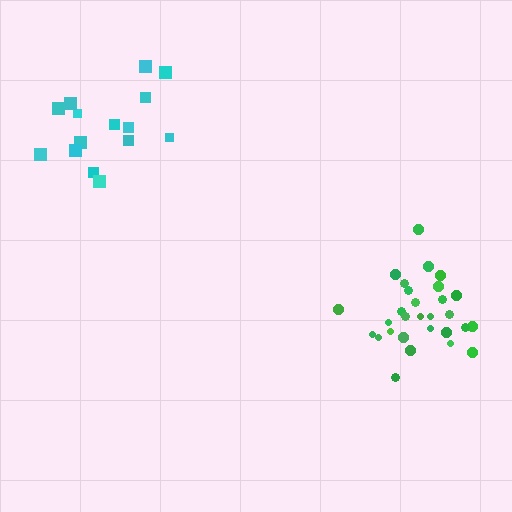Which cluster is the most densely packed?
Green.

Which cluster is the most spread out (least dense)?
Cyan.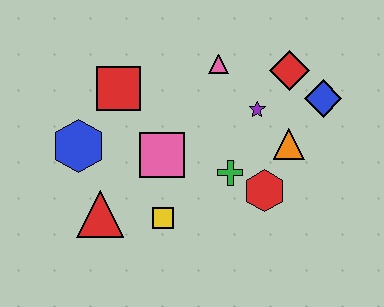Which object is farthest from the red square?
The blue diamond is farthest from the red square.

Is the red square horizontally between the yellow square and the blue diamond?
No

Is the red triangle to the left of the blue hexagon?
No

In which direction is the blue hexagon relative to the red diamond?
The blue hexagon is to the left of the red diamond.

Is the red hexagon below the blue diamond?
Yes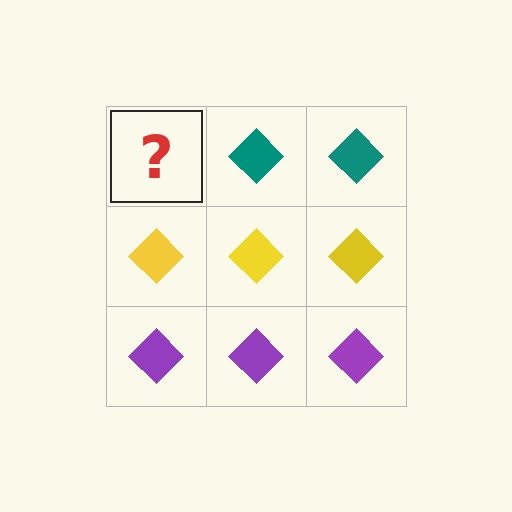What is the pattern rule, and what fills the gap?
The rule is that each row has a consistent color. The gap should be filled with a teal diamond.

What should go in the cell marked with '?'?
The missing cell should contain a teal diamond.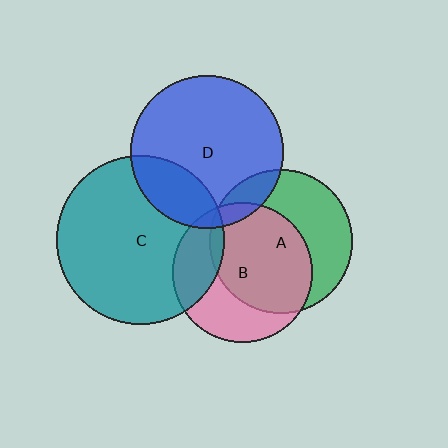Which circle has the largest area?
Circle C (teal).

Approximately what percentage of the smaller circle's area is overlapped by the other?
Approximately 20%.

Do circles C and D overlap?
Yes.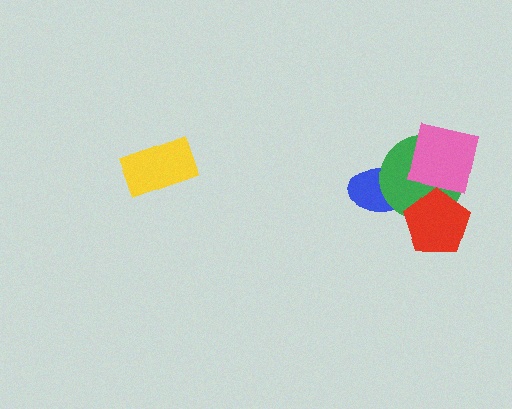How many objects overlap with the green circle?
3 objects overlap with the green circle.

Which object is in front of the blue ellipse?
The green circle is in front of the blue ellipse.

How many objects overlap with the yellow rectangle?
0 objects overlap with the yellow rectangle.